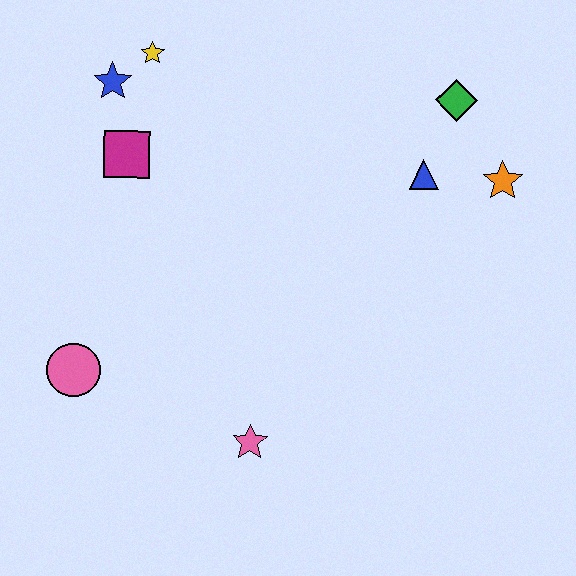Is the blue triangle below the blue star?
Yes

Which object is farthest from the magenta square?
The orange star is farthest from the magenta square.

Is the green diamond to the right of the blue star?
Yes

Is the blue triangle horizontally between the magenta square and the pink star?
No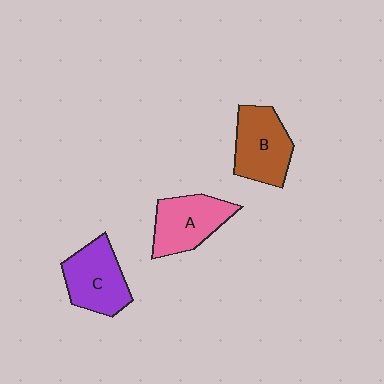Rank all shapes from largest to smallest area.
From largest to smallest: C (purple), B (brown), A (pink).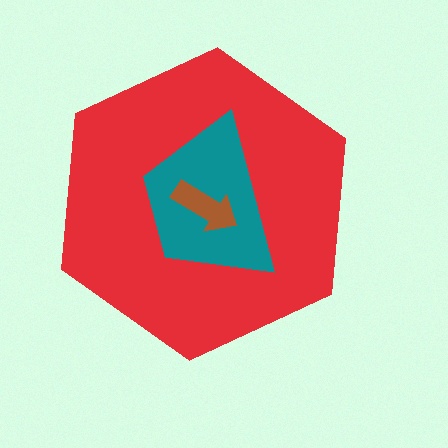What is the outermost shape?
The red hexagon.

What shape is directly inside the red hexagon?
The teal trapezoid.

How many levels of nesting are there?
3.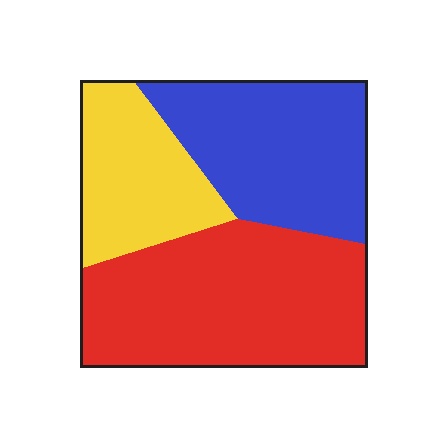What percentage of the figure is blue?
Blue takes up about one third (1/3) of the figure.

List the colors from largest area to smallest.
From largest to smallest: red, blue, yellow.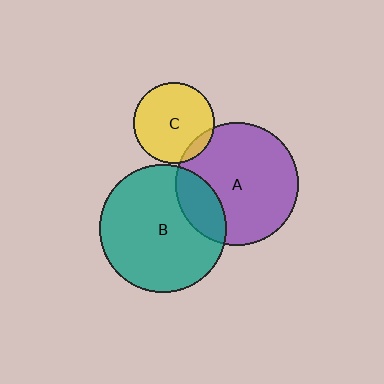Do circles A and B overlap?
Yes.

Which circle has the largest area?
Circle B (teal).